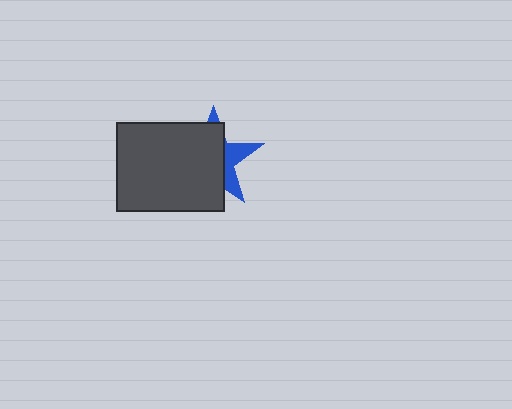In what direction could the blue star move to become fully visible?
The blue star could move right. That would shift it out from behind the dark gray rectangle entirely.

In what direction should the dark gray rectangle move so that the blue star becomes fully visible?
The dark gray rectangle should move left. That is the shortest direction to clear the overlap and leave the blue star fully visible.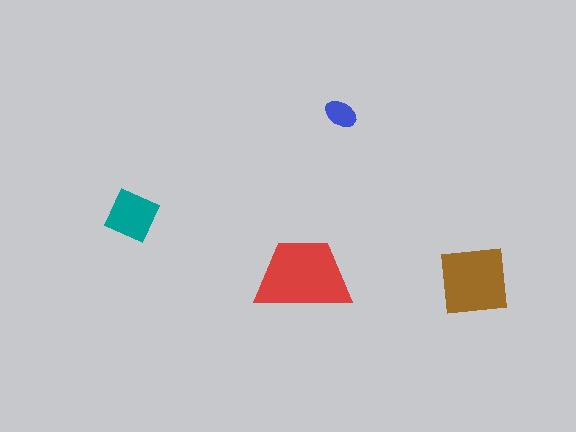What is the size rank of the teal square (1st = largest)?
3rd.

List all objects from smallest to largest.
The blue ellipse, the teal square, the brown square, the red trapezoid.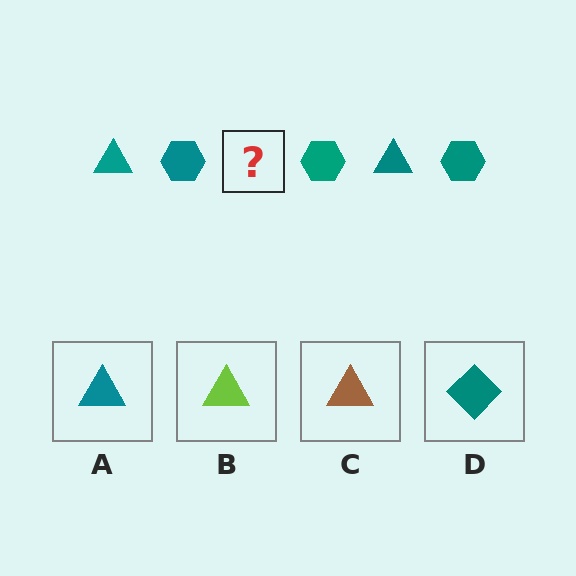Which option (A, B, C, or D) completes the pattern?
A.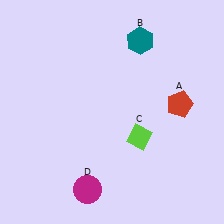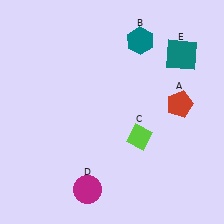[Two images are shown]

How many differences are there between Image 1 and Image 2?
There is 1 difference between the two images.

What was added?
A teal square (E) was added in Image 2.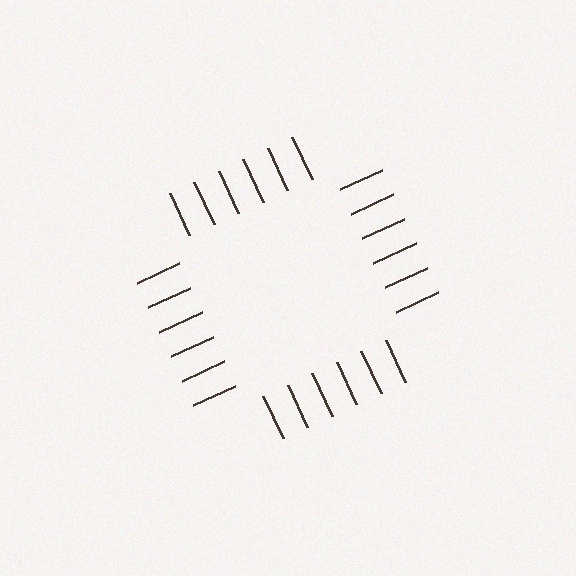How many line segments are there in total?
24 — 6 along each of the 4 edges.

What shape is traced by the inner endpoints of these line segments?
An illusory square — the line segments terminate on its edges but no continuous stroke is drawn.